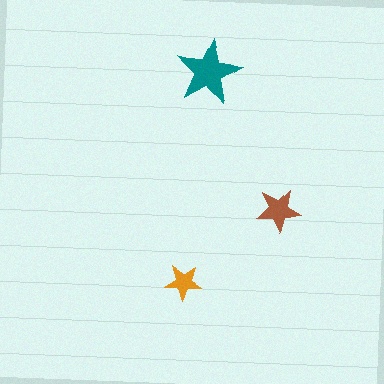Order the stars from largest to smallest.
the teal one, the brown one, the orange one.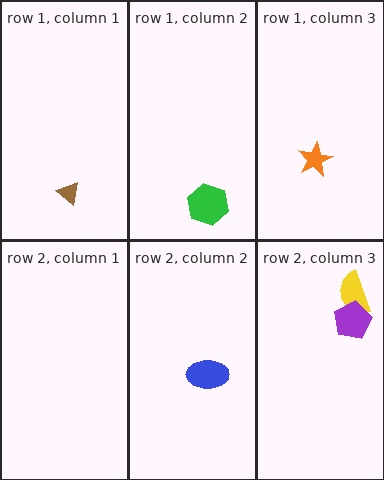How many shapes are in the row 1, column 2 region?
1.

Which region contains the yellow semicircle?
The row 2, column 3 region.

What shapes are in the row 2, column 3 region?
The yellow semicircle, the purple pentagon.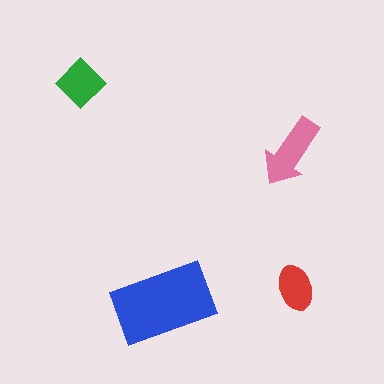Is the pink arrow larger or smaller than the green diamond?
Larger.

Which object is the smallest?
The red ellipse.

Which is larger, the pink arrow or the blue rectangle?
The blue rectangle.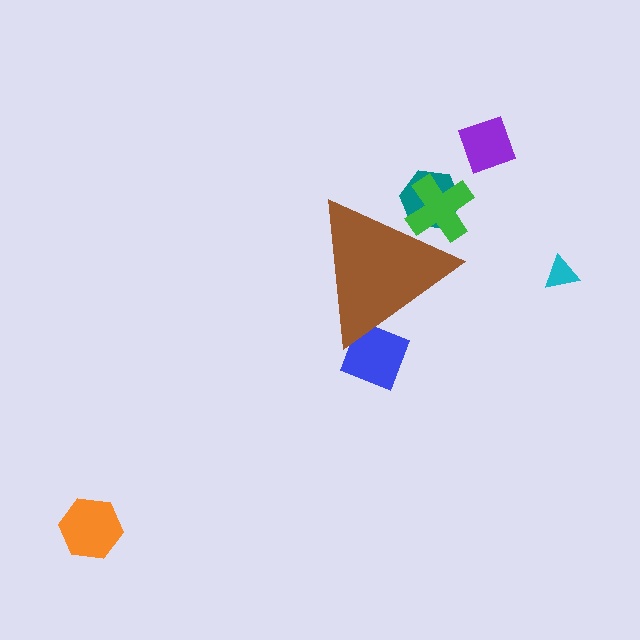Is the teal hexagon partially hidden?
Yes, the teal hexagon is partially hidden behind the brown triangle.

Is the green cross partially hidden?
Yes, the green cross is partially hidden behind the brown triangle.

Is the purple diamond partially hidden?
No, the purple diamond is fully visible.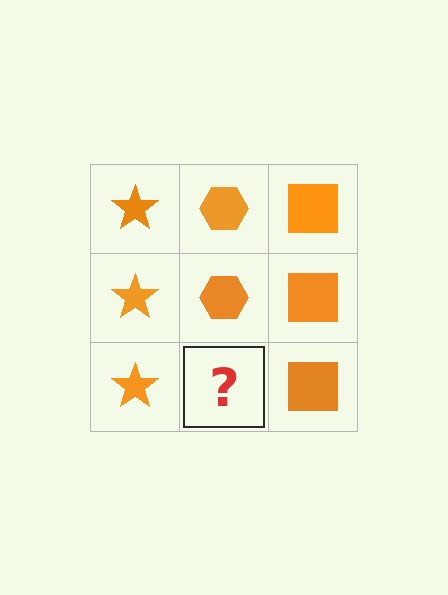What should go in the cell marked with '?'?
The missing cell should contain an orange hexagon.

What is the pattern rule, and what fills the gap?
The rule is that each column has a consistent shape. The gap should be filled with an orange hexagon.